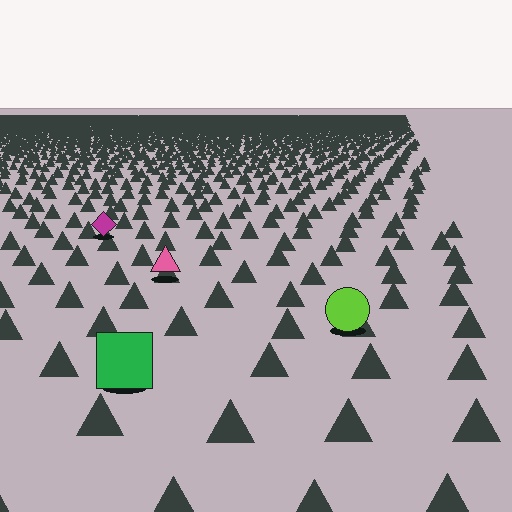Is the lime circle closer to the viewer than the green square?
No. The green square is closer — you can tell from the texture gradient: the ground texture is coarser near it.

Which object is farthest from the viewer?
The magenta diamond is farthest from the viewer. It appears smaller and the ground texture around it is denser.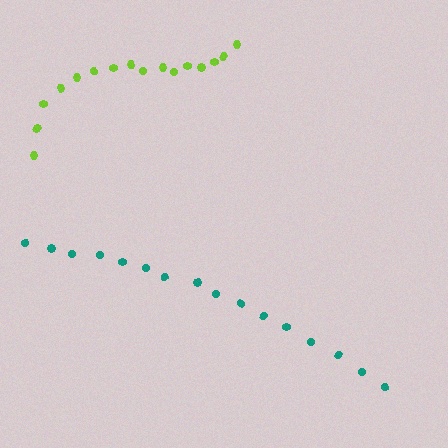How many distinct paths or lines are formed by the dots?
There are 2 distinct paths.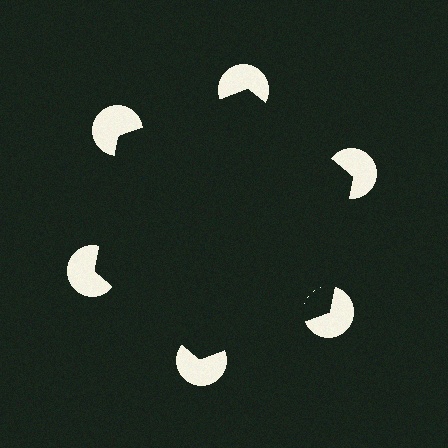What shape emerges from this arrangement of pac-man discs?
An illusory hexagon — its edges are inferred from the aligned wedge cuts in the pac-man discs, not physically drawn.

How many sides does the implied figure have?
6 sides.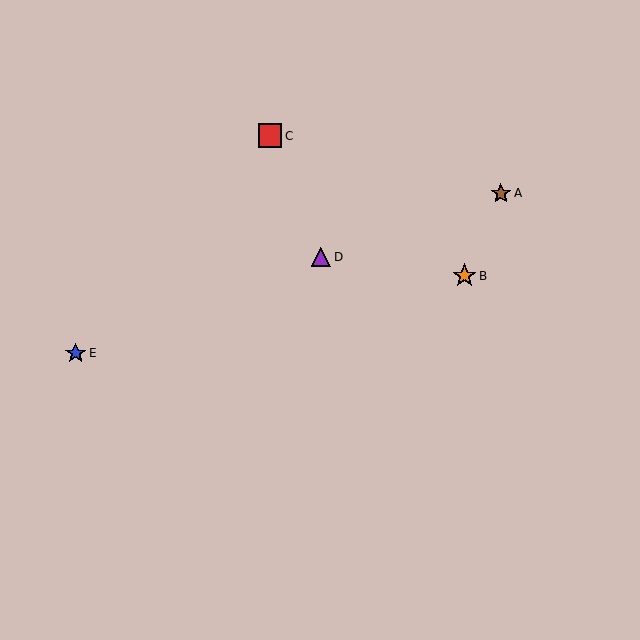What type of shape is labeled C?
Shape C is a red square.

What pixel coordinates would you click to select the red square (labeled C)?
Click at (270, 136) to select the red square C.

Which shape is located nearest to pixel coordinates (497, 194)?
The brown star (labeled A) at (501, 193) is nearest to that location.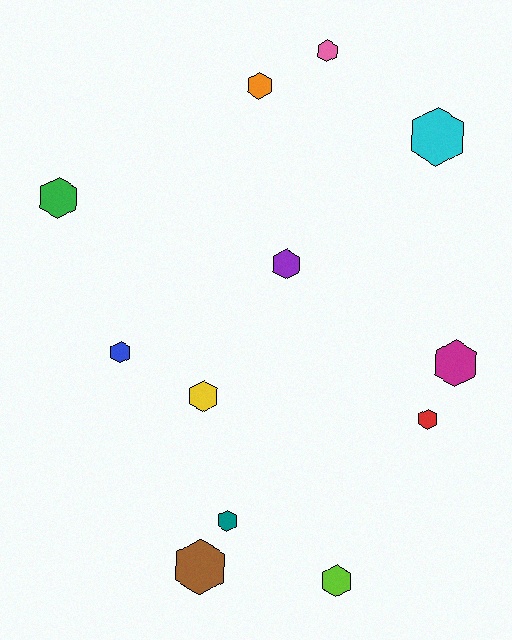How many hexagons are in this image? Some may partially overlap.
There are 12 hexagons.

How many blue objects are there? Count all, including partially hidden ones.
There is 1 blue object.